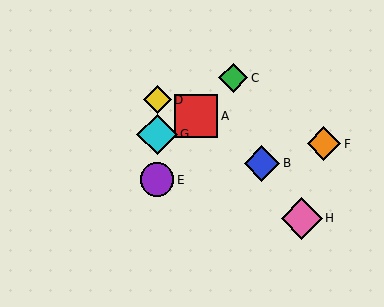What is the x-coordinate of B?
Object B is at x≈262.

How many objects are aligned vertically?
3 objects (D, E, G) are aligned vertically.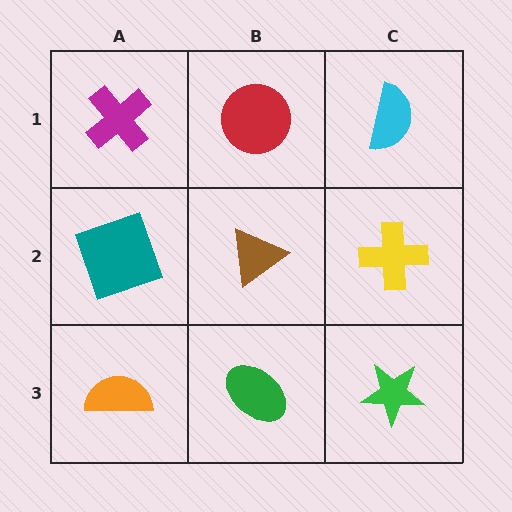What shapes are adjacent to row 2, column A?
A magenta cross (row 1, column A), an orange semicircle (row 3, column A), a brown triangle (row 2, column B).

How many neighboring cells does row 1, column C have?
2.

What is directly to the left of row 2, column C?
A brown triangle.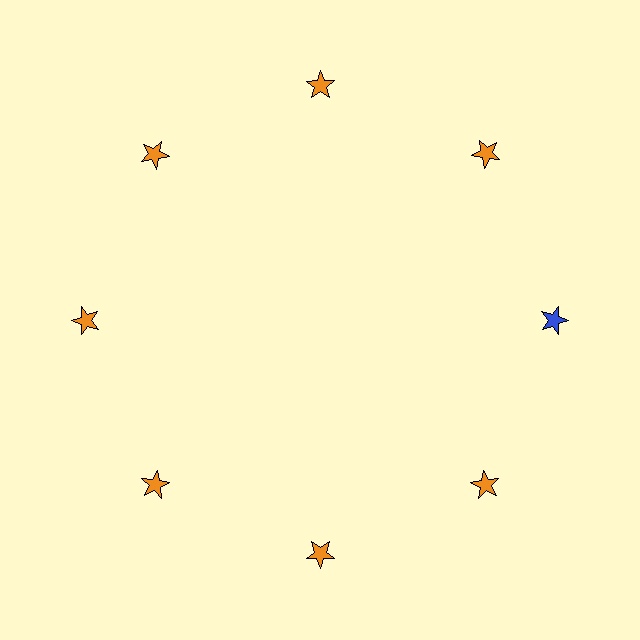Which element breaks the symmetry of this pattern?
The blue star at roughly the 3 o'clock position breaks the symmetry. All other shapes are orange stars.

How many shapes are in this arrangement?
There are 8 shapes arranged in a ring pattern.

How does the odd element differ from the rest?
It has a different color: blue instead of orange.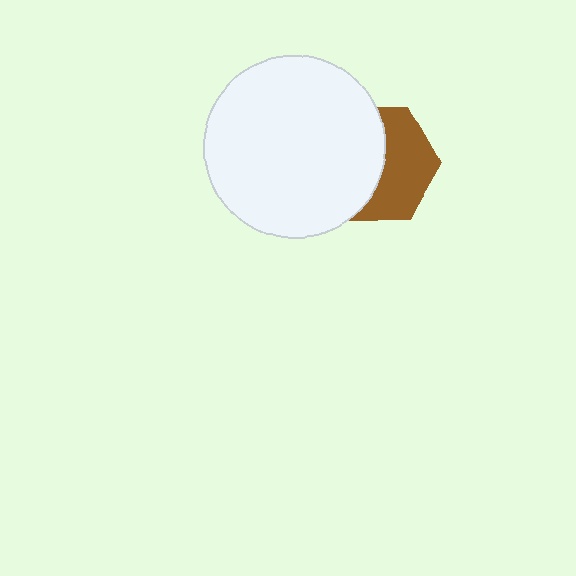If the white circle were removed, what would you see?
You would see the complete brown hexagon.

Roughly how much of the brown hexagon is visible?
About half of it is visible (roughly 49%).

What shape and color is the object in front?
The object in front is a white circle.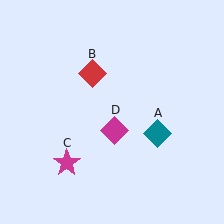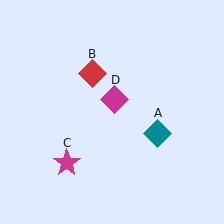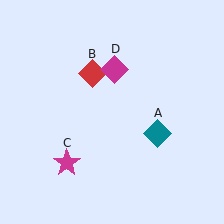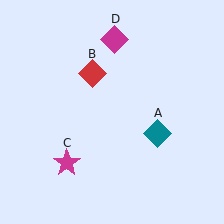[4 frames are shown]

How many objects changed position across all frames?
1 object changed position: magenta diamond (object D).